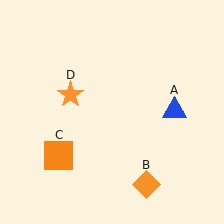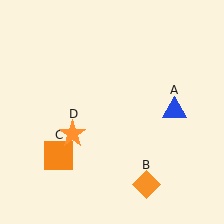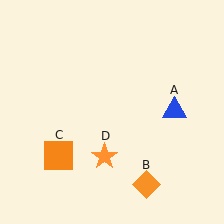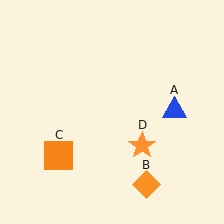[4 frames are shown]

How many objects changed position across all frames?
1 object changed position: orange star (object D).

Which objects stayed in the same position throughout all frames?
Blue triangle (object A) and orange diamond (object B) and orange square (object C) remained stationary.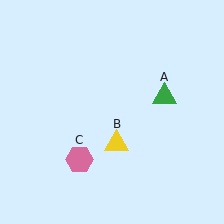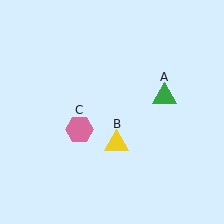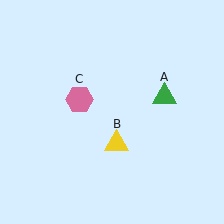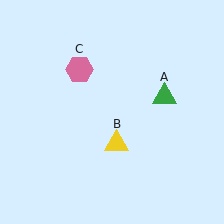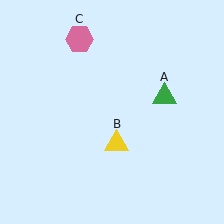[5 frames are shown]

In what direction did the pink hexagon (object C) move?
The pink hexagon (object C) moved up.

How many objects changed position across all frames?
1 object changed position: pink hexagon (object C).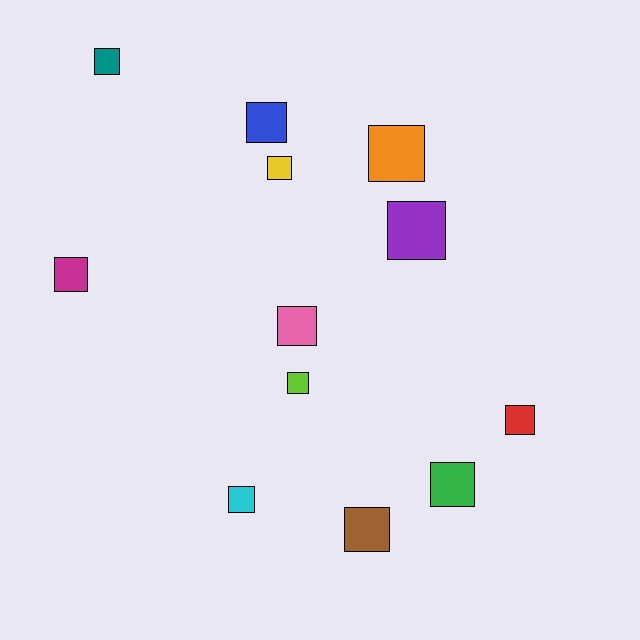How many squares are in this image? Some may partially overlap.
There are 12 squares.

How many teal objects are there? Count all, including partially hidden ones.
There is 1 teal object.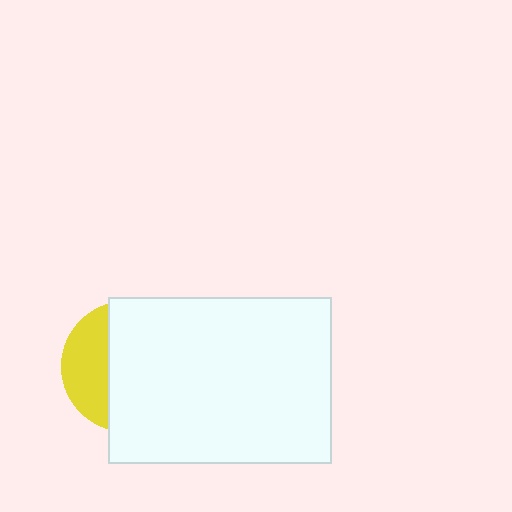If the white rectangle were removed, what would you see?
You would see the complete yellow circle.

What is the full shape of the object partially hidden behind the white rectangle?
The partially hidden object is a yellow circle.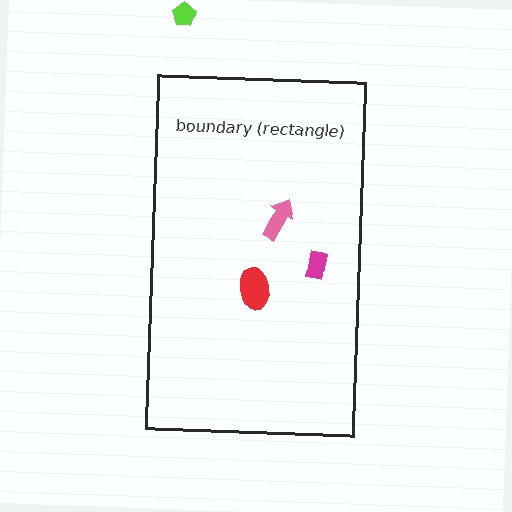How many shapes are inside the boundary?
3 inside, 1 outside.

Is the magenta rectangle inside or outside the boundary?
Inside.